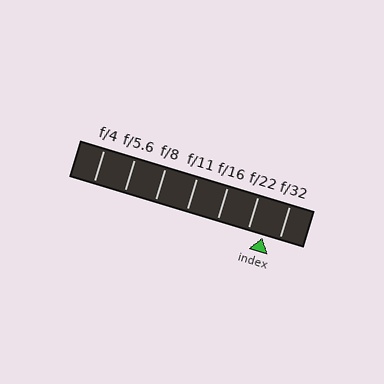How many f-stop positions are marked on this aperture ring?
There are 7 f-stop positions marked.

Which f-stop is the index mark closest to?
The index mark is closest to f/22.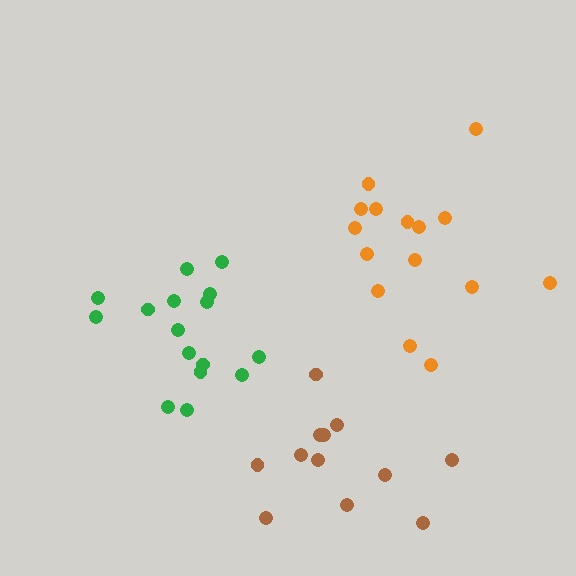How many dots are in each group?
Group 1: 12 dots, Group 2: 16 dots, Group 3: 15 dots (43 total).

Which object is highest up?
The orange cluster is topmost.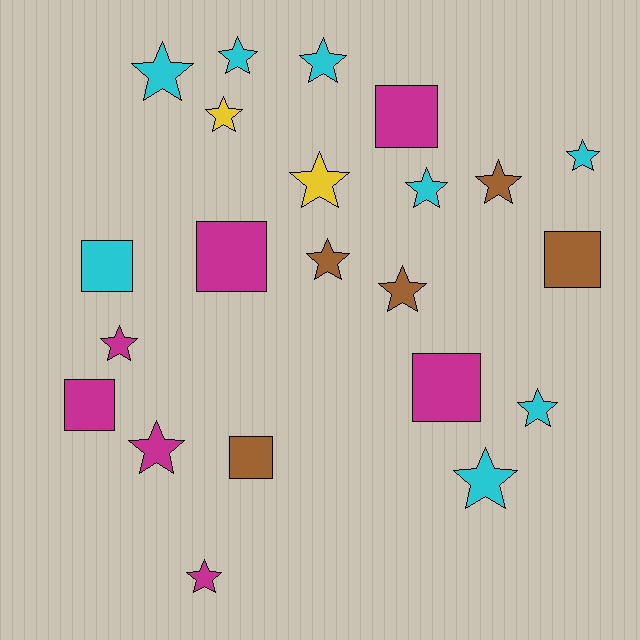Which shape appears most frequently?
Star, with 15 objects.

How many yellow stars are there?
There are 2 yellow stars.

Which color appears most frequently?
Cyan, with 8 objects.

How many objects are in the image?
There are 22 objects.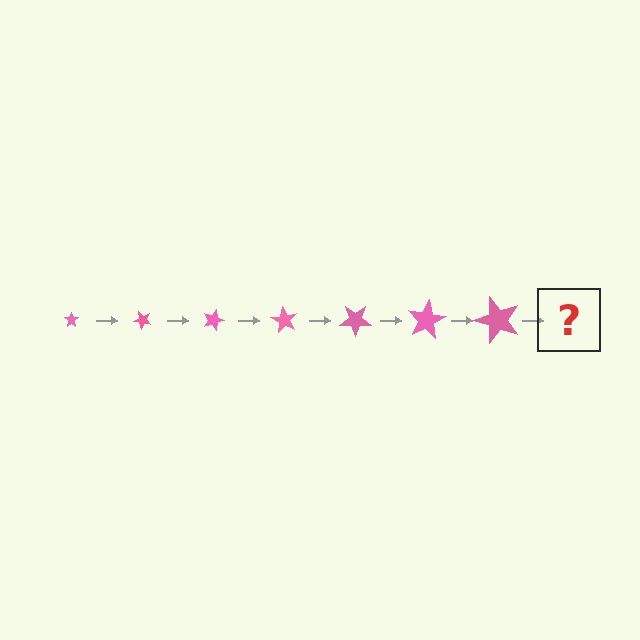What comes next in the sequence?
The next element should be a star, larger than the previous one and rotated 315 degrees from the start.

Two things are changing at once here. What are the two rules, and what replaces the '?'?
The two rules are that the star grows larger each step and it rotates 45 degrees each step. The '?' should be a star, larger than the previous one and rotated 315 degrees from the start.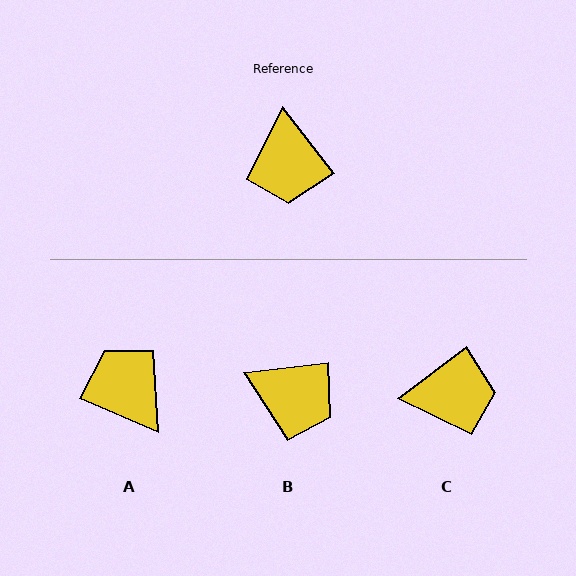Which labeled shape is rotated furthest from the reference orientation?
A, about 151 degrees away.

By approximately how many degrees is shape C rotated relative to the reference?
Approximately 90 degrees counter-clockwise.